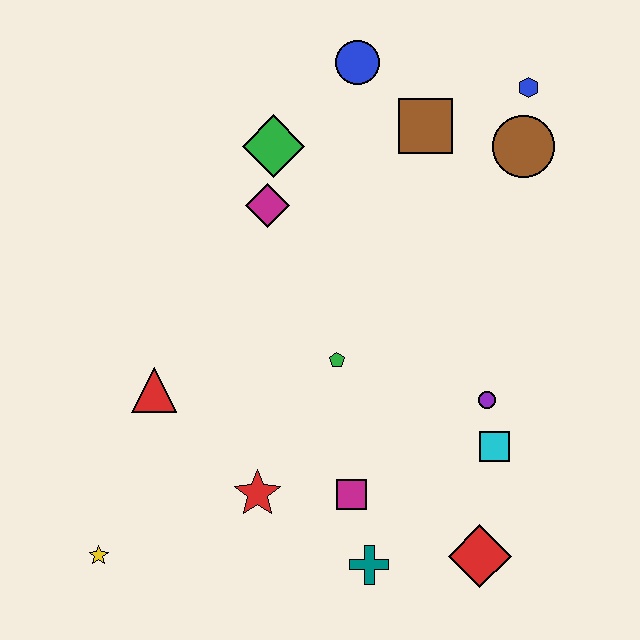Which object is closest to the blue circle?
The brown square is closest to the blue circle.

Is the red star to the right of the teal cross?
No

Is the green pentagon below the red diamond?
No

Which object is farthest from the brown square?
The yellow star is farthest from the brown square.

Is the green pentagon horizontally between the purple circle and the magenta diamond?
Yes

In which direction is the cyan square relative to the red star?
The cyan square is to the right of the red star.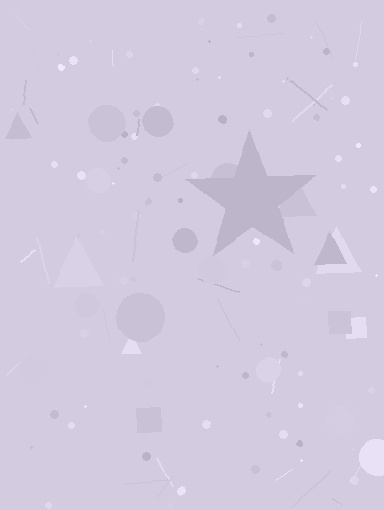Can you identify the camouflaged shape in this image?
The camouflaged shape is a star.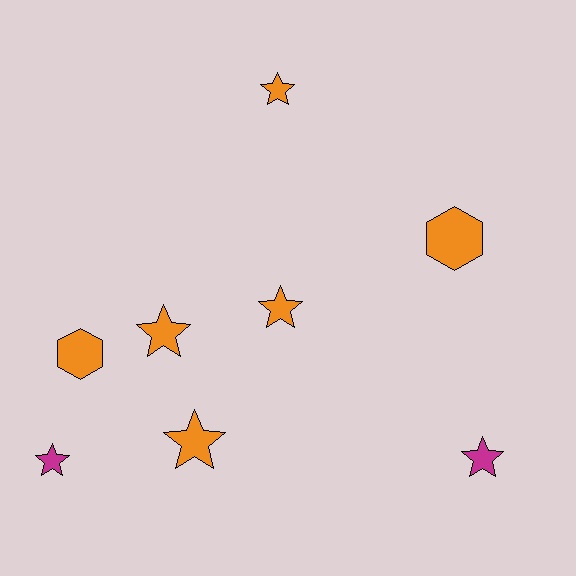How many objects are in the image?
There are 8 objects.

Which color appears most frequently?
Orange, with 6 objects.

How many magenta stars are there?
There are 2 magenta stars.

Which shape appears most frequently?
Star, with 6 objects.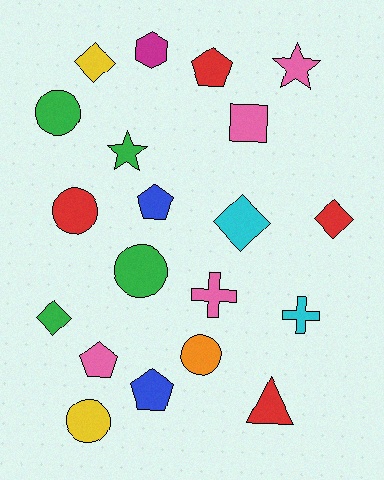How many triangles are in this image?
There is 1 triangle.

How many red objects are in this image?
There are 4 red objects.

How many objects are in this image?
There are 20 objects.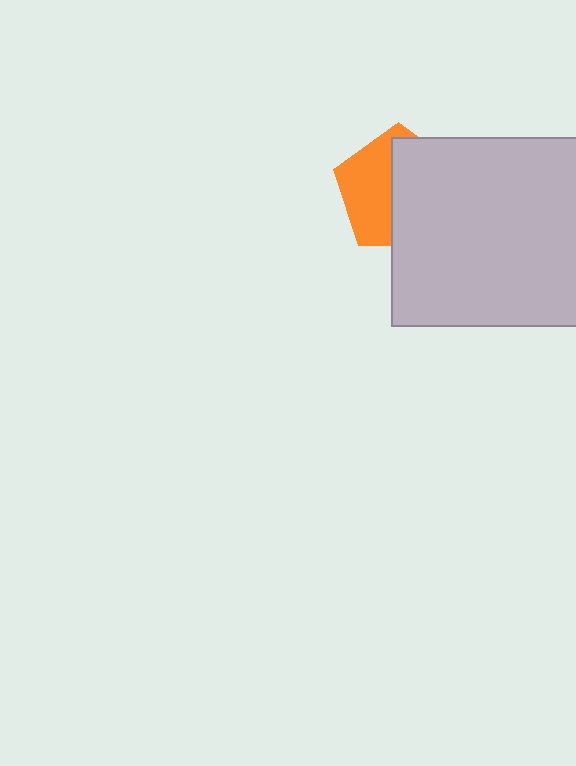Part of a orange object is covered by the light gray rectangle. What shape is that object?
It is a pentagon.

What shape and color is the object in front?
The object in front is a light gray rectangle.